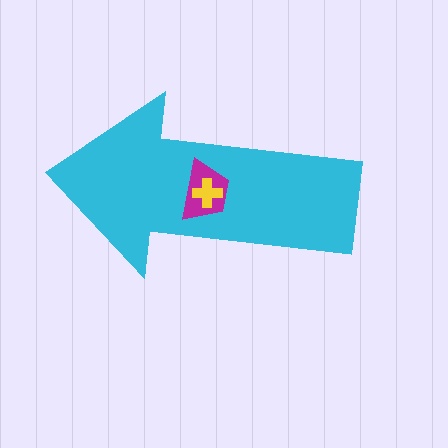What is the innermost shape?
The yellow cross.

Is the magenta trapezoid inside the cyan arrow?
Yes.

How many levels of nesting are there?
3.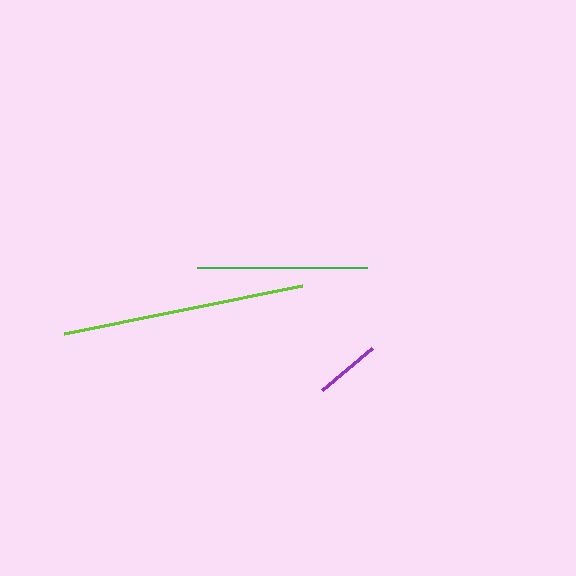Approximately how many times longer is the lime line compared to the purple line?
The lime line is approximately 3.7 times the length of the purple line.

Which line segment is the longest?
The lime line is the longest at approximately 242 pixels.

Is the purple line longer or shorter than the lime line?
The lime line is longer than the purple line.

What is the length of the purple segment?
The purple segment is approximately 65 pixels long.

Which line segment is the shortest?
The purple line is the shortest at approximately 65 pixels.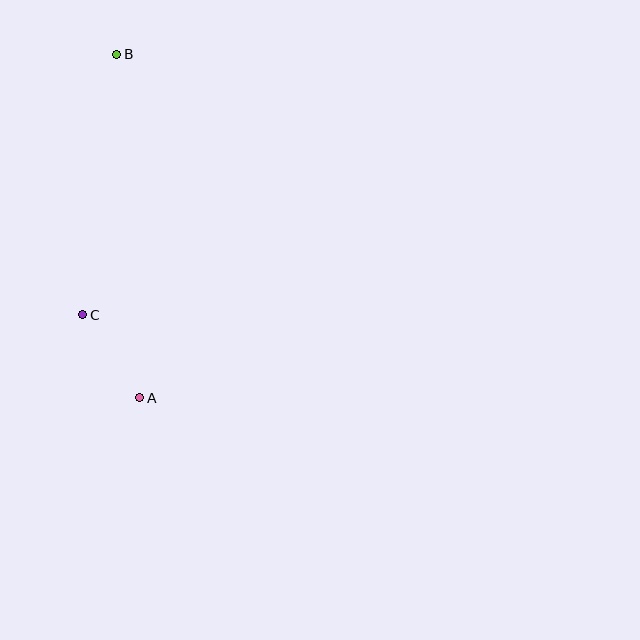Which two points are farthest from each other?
Points A and B are farthest from each other.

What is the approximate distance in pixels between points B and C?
The distance between B and C is approximately 263 pixels.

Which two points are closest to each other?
Points A and C are closest to each other.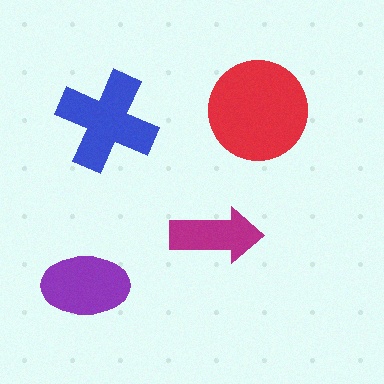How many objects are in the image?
There are 4 objects in the image.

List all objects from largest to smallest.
The red circle, the blue cross, the purple ellipse, the magenta arrow.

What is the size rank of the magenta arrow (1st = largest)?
4th.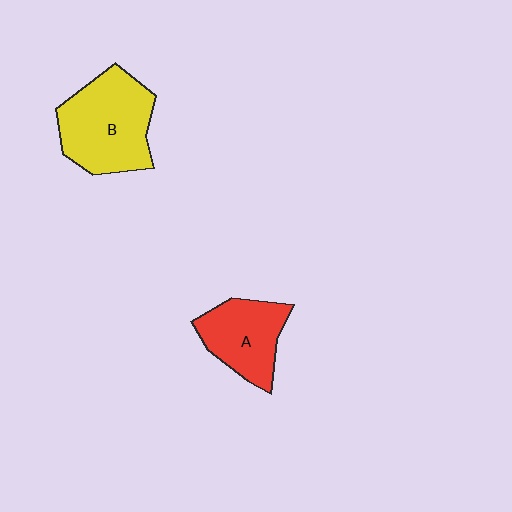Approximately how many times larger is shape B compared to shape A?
Approximately 1.4 times.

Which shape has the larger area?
Shape B (yellow).